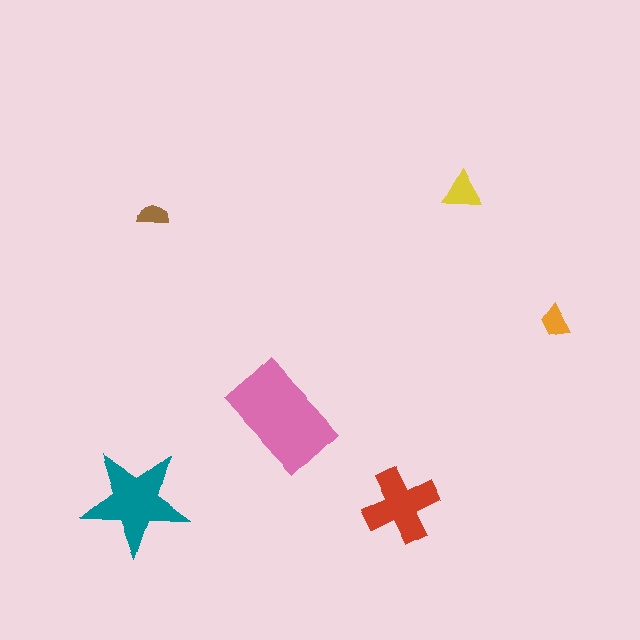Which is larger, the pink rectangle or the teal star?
The pink rectangle.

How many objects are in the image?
There are 6 objects in the image.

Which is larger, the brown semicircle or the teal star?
The teal star.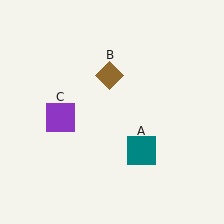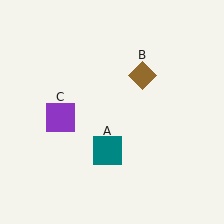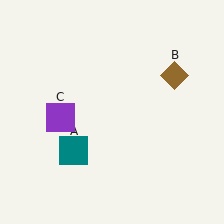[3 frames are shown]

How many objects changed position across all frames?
2 objects changed position: teal square (object A), brown diamond (object B).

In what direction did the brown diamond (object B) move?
The brown diamond (object B) moved right.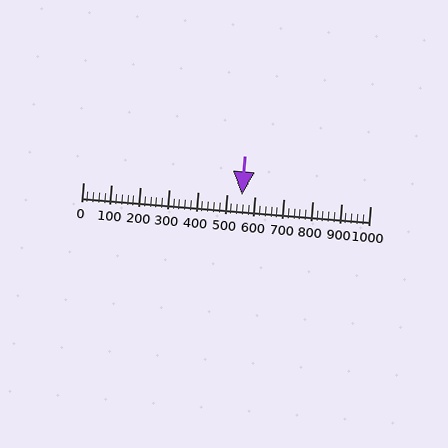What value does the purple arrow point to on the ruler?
The purple arrow points to approximately 553.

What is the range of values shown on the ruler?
The ruler shows values from 0 to 1000.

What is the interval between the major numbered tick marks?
The major tick marks are spaced 100 units apart.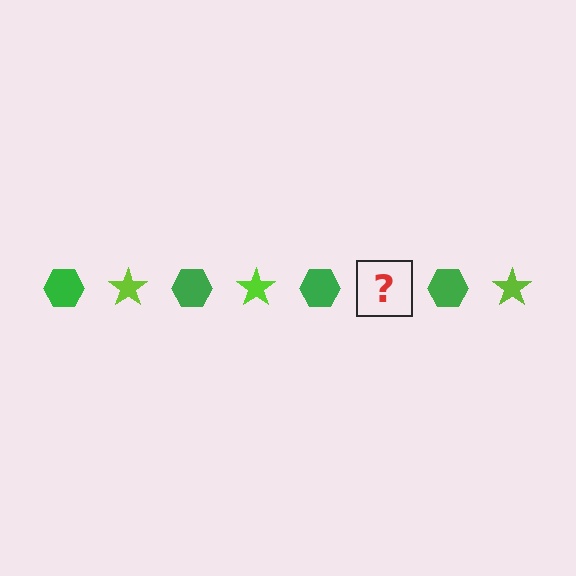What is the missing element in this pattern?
The missing element is a lime star.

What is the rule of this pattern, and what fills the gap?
The rule is that the pattern alternates between green hexagon and lime star. The gap should be filled with a lime star.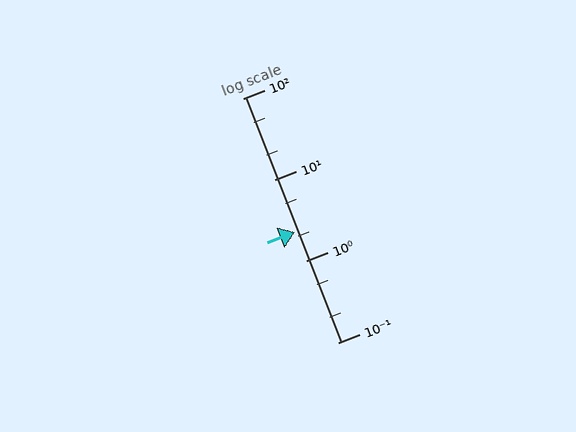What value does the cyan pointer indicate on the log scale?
The pointer indicates approximately 2.3.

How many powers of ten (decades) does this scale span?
The scale spans 3 decades, from 0.1 to 100.